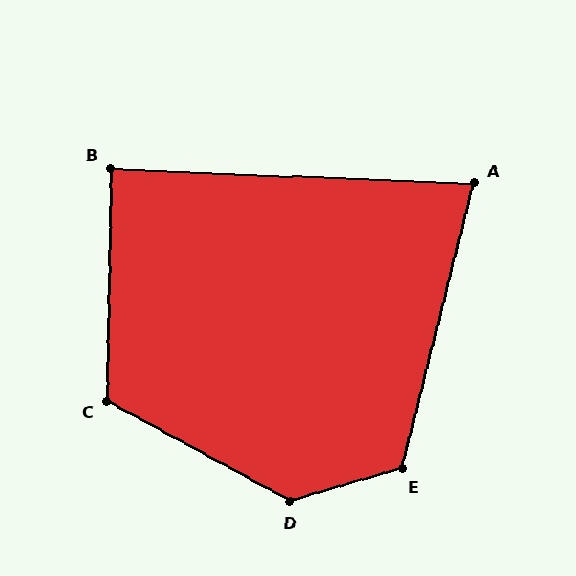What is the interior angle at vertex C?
Approximately 118 degrees (obtuse).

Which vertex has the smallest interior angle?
A, at approximately 78 degrees.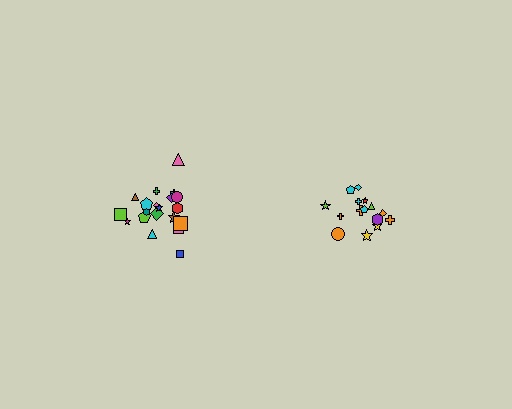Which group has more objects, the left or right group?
The left group.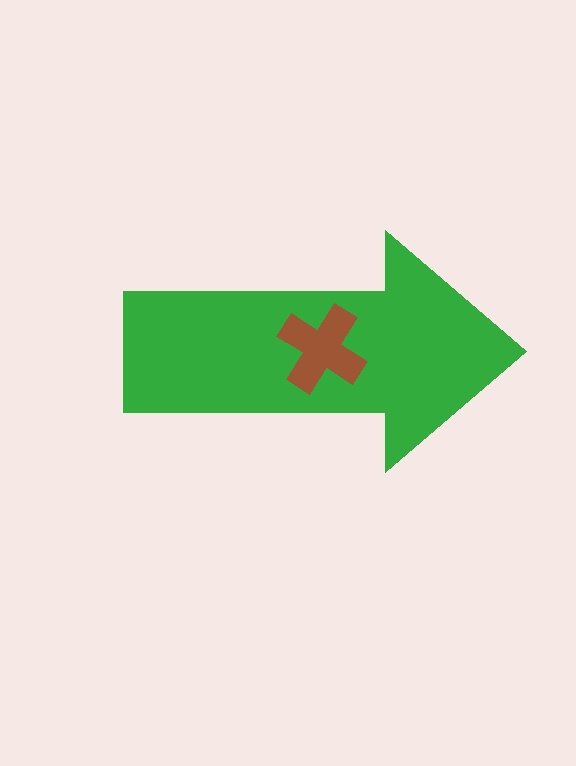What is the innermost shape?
The brown cross.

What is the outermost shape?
The green arrow.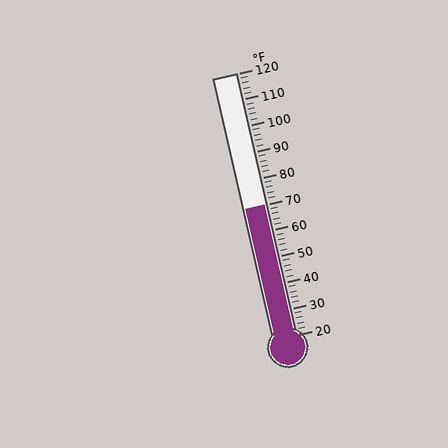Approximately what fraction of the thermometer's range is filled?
The thermometer is filled to approximately 50% of its range.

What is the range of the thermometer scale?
The thermometer scale ranges from 20°F to 120°F.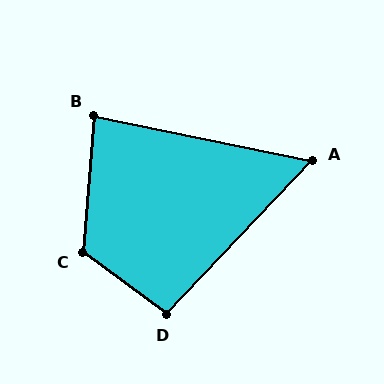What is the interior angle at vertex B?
Approximately 83 degrees (acute).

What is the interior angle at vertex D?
Approximately 97 degrees (obtuse).